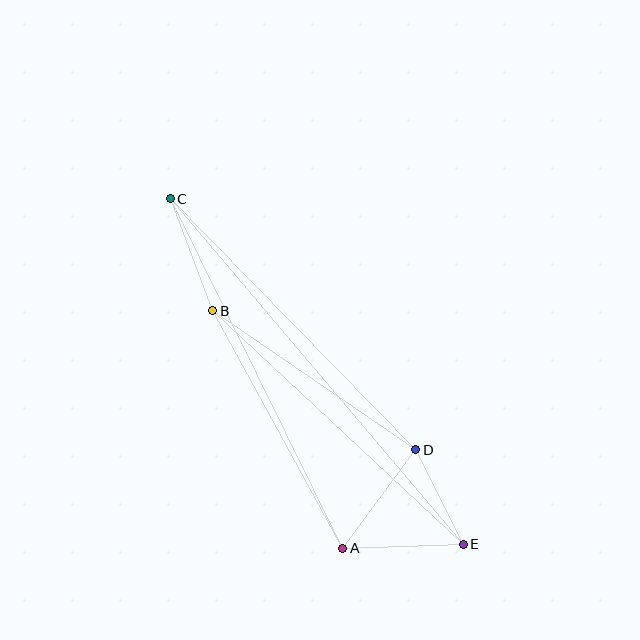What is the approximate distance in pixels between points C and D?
The distance between C and D is approximately 351 pixels.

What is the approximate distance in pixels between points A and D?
The distance between A and D is approximately 123 pixels.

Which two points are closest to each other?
Points D and E are closest to each other.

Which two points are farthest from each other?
Points C and E are farthest from each other.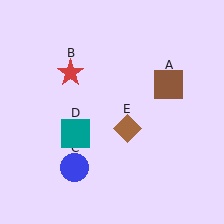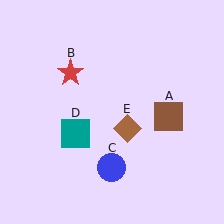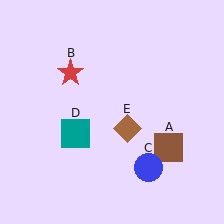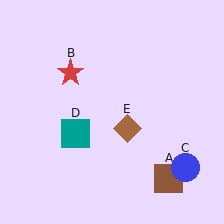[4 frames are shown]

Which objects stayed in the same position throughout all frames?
Red star (object B) and teal square (object D) and brown diamond (object E) remained stationary.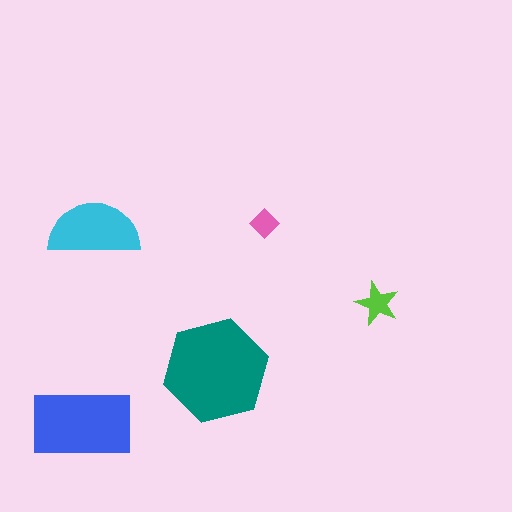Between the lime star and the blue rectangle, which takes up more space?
The blue rectangle.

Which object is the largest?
The teal hexagon.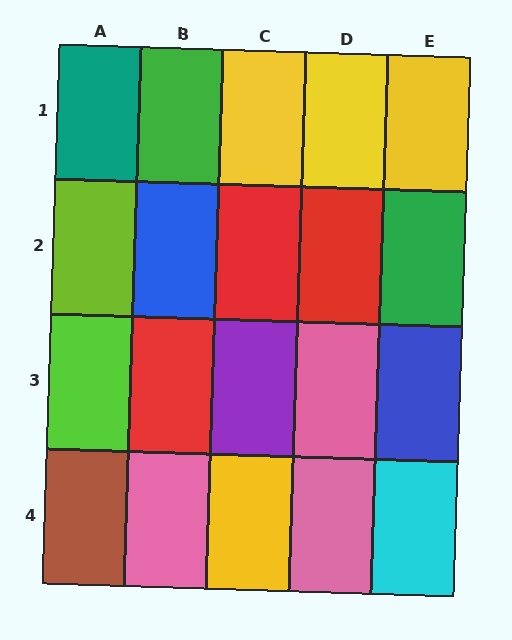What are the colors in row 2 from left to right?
Lime, blue, red, red, green.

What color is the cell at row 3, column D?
Pink.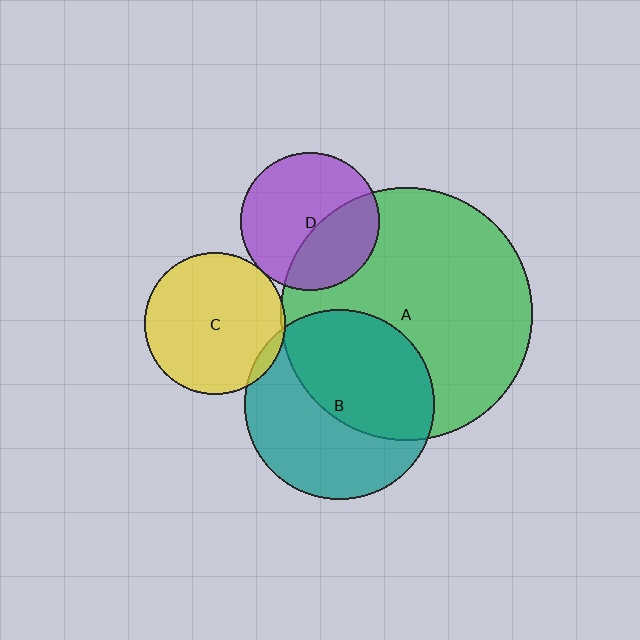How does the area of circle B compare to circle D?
Approximately 1.9 times.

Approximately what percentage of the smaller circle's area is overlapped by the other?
Approximately 5%.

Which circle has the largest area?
Circle A (green).